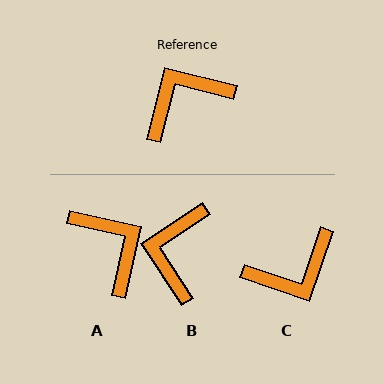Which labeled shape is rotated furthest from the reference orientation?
C, about 175 degrees away.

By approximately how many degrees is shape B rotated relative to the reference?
Approximately 47 degrees counter-clockwise.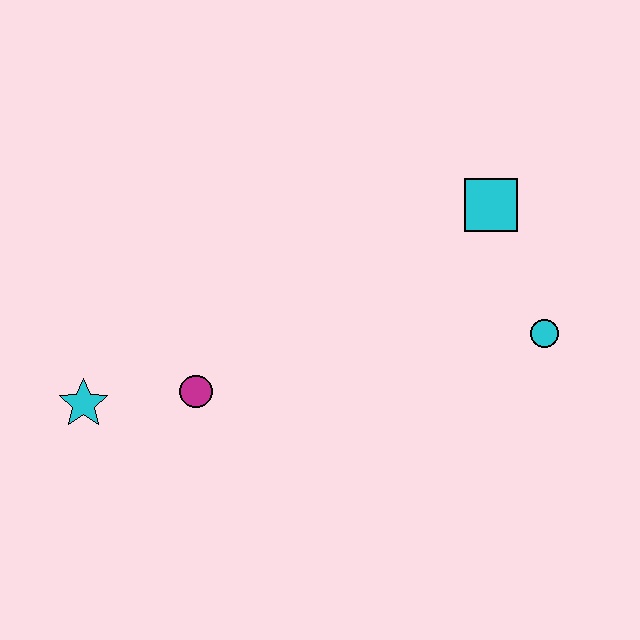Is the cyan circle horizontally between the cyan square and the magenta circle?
No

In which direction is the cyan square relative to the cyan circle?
The cyan square is above the cyan circle.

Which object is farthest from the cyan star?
The cyan circle is farthest from the cyan star.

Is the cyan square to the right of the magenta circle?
Yes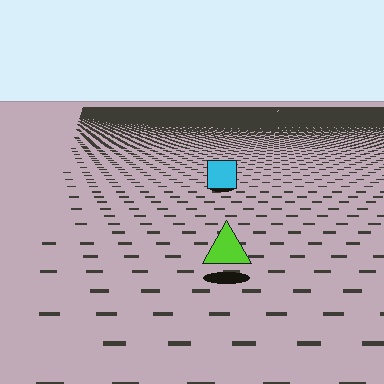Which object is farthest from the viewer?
The cyan square is farthest from the viewer. It appears smaller and the ground texture around it is denser.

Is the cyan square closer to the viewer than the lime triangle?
No. The lime triangle is closer — you can tell from the texture gradient: the ground texture is coarser near it.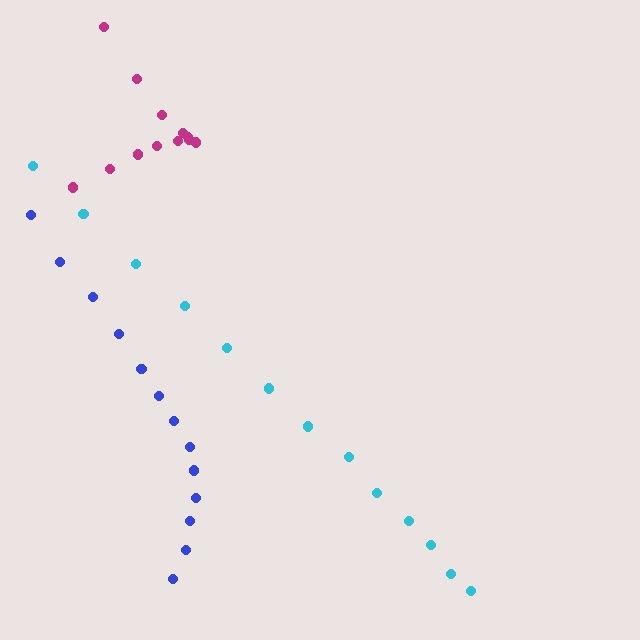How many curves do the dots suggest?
There are 3 distinct paths.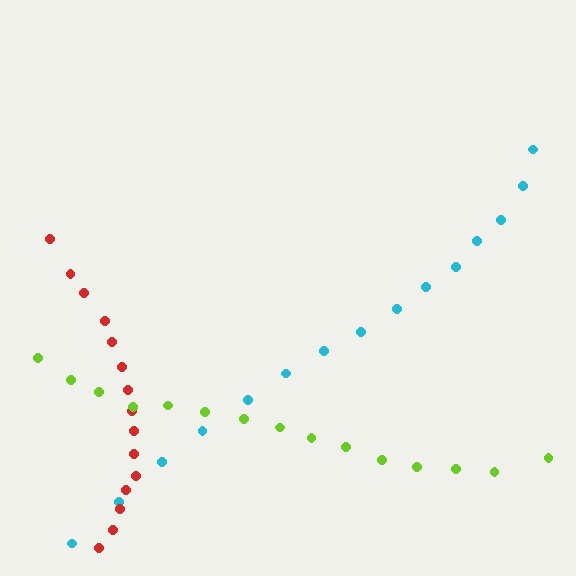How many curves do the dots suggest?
There are 3 distinct paths.